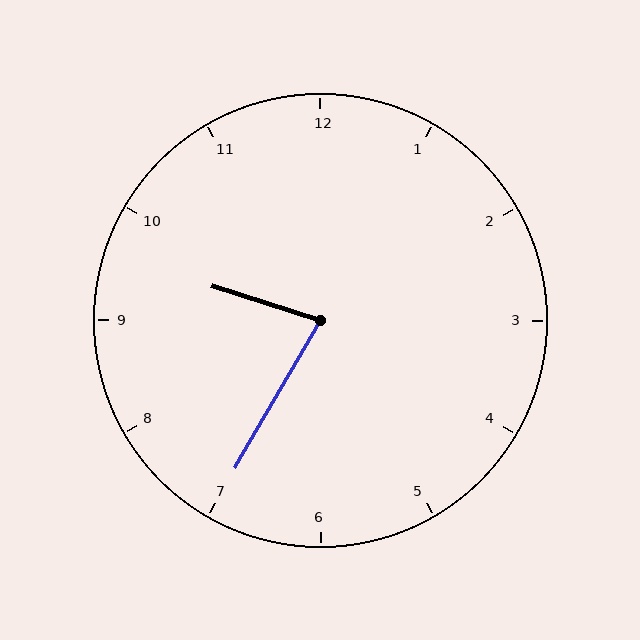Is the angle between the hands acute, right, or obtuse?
It is acute.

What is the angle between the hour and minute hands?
Approximately 78 degrees.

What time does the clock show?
9:35.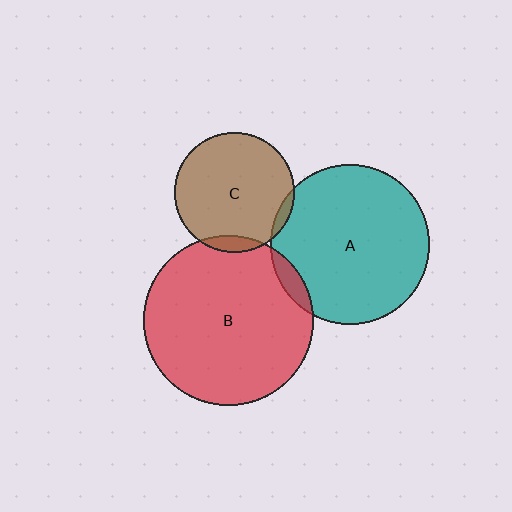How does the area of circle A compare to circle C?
Approximately 1.8 times.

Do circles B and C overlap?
Yes.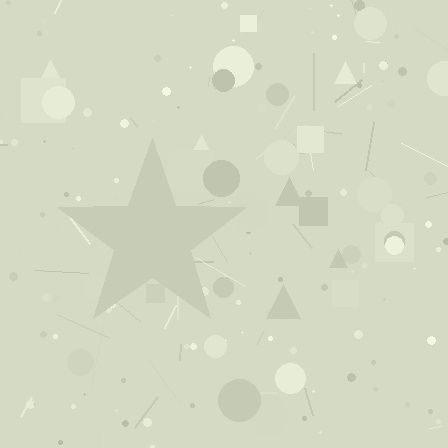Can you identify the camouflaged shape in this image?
The camouflaged shape is a star.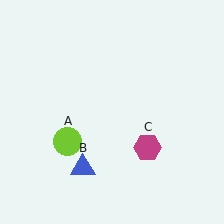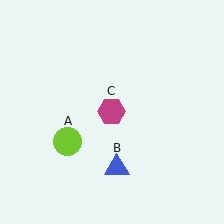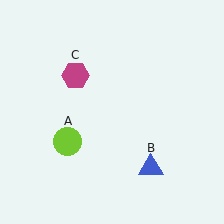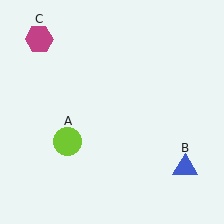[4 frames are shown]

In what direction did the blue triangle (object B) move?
The blue triangle (object B) moved right.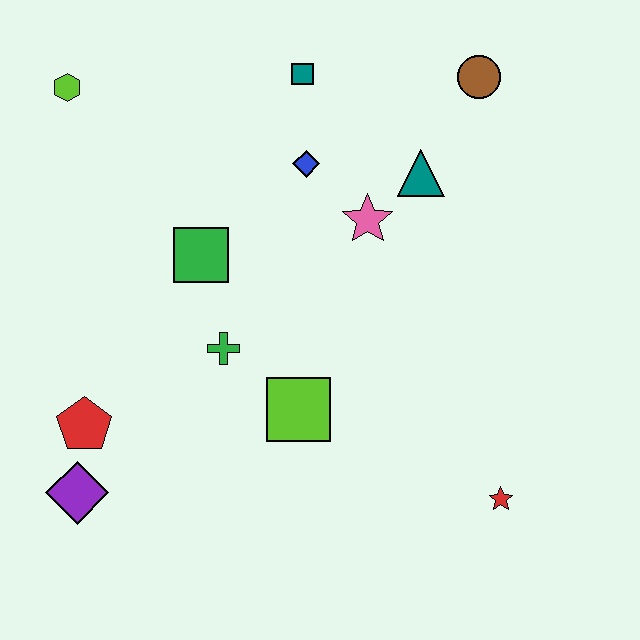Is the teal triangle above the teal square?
No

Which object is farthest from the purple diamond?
The brown circle is farthest from the purple diamond.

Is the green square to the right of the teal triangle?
No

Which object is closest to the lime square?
The green cross is closest to the lime square.